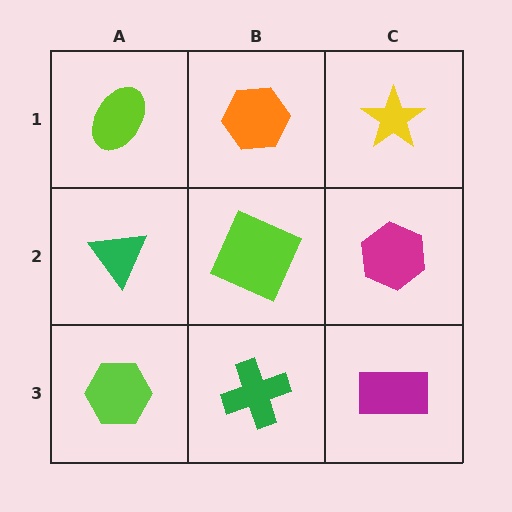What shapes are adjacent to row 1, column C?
A magenta hexagon (row 2, column C), an orange hexagon (row 1, column B).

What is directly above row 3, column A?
A green triangle.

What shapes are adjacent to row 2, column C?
A yellow star (row 1, column C), a magenta rectangle (row 3, column C), a lime square (row 2, column B).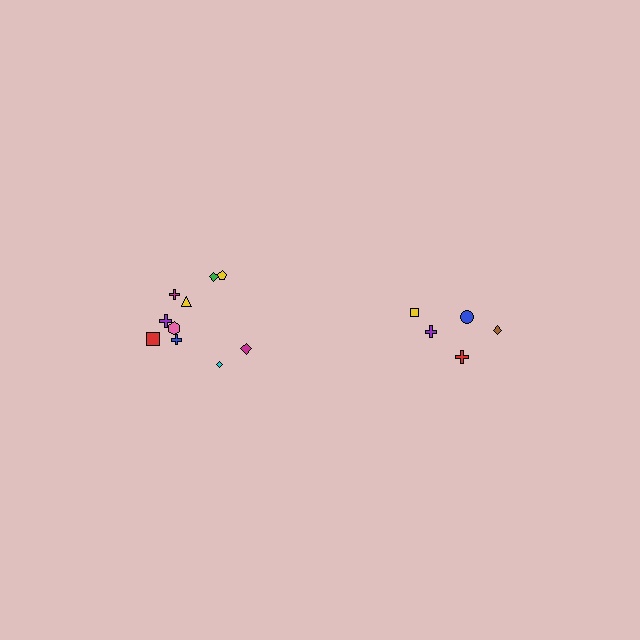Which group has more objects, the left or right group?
The left group.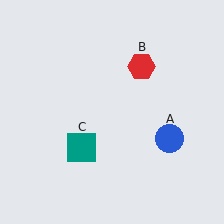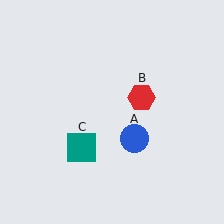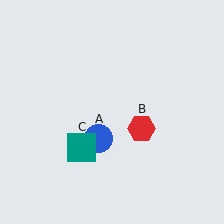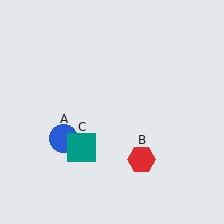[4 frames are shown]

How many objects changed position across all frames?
2 objects changed position: blue circle (object A), red hexagon (object B).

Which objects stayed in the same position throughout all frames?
Teal square (object C) remained stationary.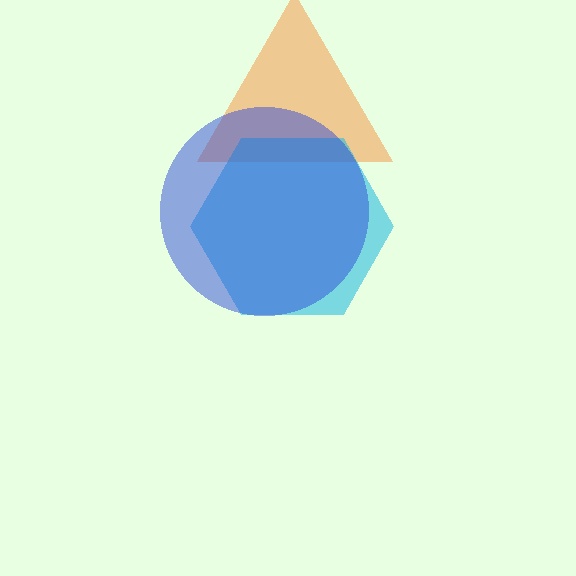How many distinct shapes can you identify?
There are 3 distinct shapes: an orange triangle, a cyan hexagon, a blue circle.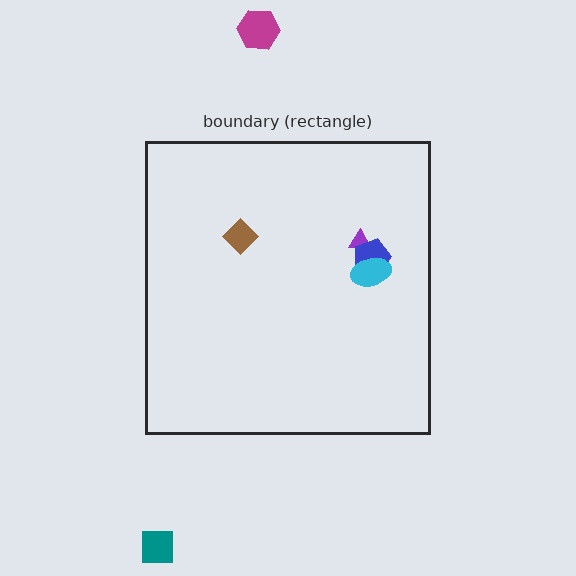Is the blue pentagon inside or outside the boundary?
Inside.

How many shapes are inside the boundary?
4 inside, 2 outside.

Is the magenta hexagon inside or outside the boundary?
Outside.